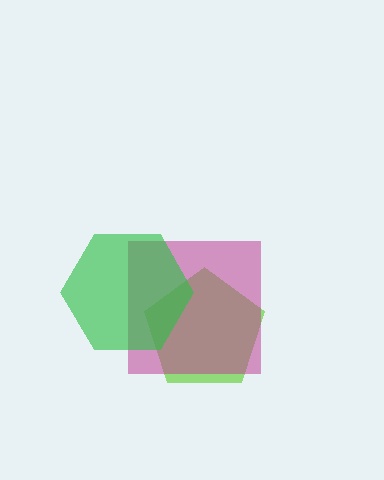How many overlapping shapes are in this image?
There are 3 overlapping shapes in the image.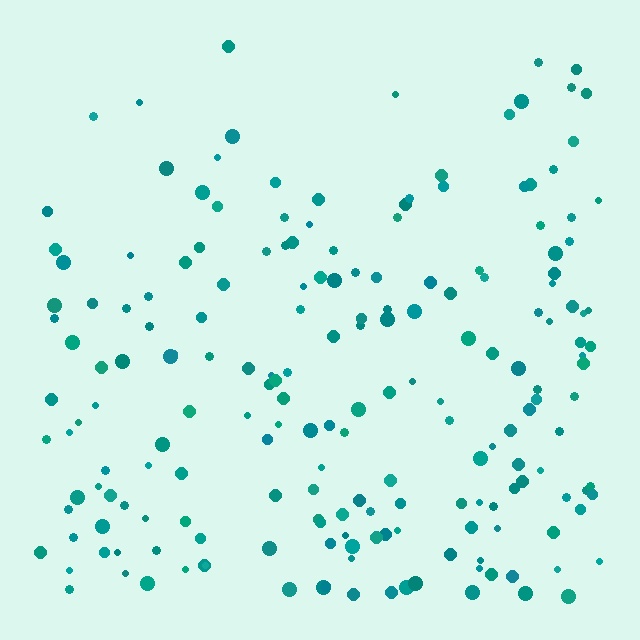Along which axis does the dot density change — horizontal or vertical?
Vertical.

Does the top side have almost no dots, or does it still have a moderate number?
Still a moderate number, just noticeably fewer than the bottom.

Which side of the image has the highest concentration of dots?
The bottom.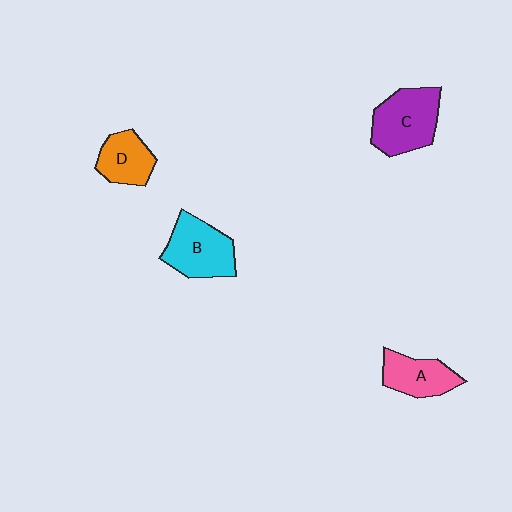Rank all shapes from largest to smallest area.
From largest to smallest: C (purple), B (cyan), A (pink), D (orange).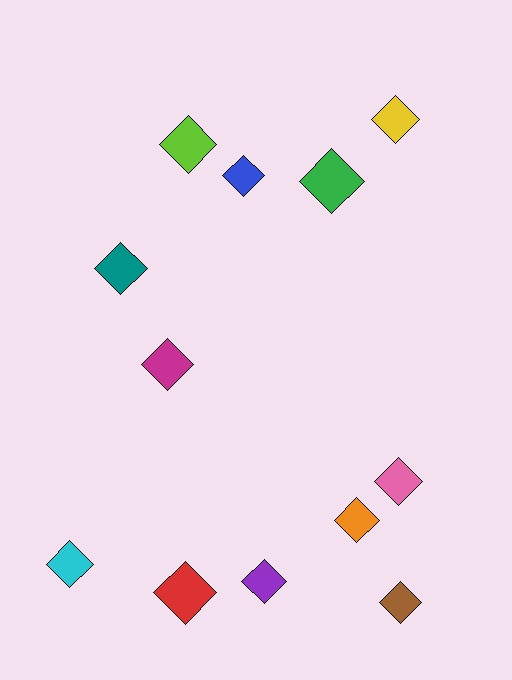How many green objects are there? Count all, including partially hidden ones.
There is 1 green object.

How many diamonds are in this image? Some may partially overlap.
There are 12 diamonds.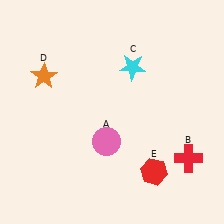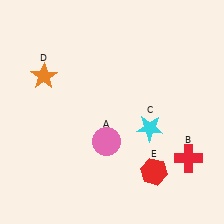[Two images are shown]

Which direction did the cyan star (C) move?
The cyan star (C) moved down.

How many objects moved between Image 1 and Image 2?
1 object moved between the two images.